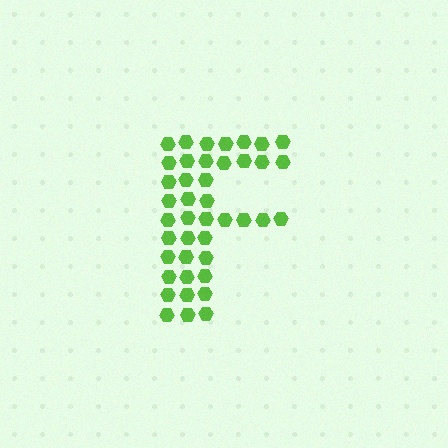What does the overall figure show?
The overall figure shows the letter F.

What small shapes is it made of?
It is made of small hexagons.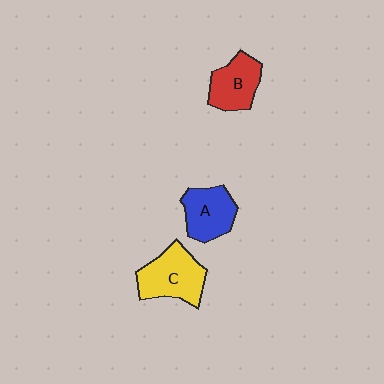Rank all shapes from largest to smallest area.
From largest to smallest: C (yellow), A (blue), B (red).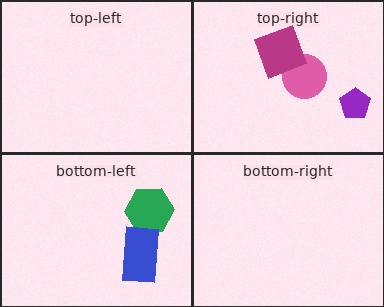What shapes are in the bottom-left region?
The green hexagon, the blue rectangle.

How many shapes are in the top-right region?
3.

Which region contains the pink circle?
The top-right region.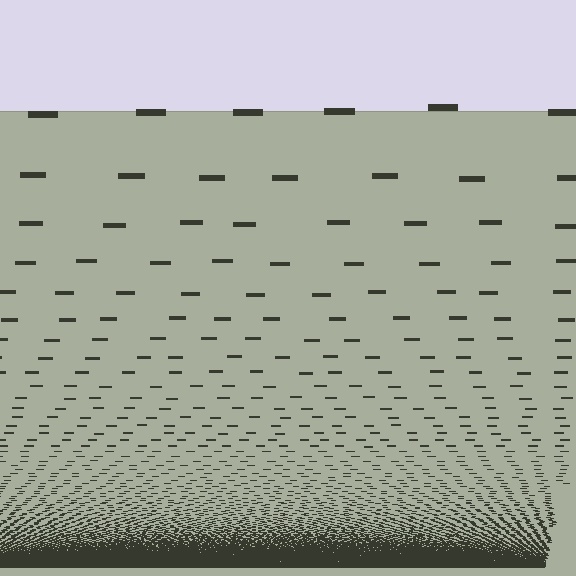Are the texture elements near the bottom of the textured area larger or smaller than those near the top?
Smaller. The gradient is inverted — elements near the bottom are smaller and denser.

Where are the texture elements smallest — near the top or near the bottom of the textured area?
Near the bottom.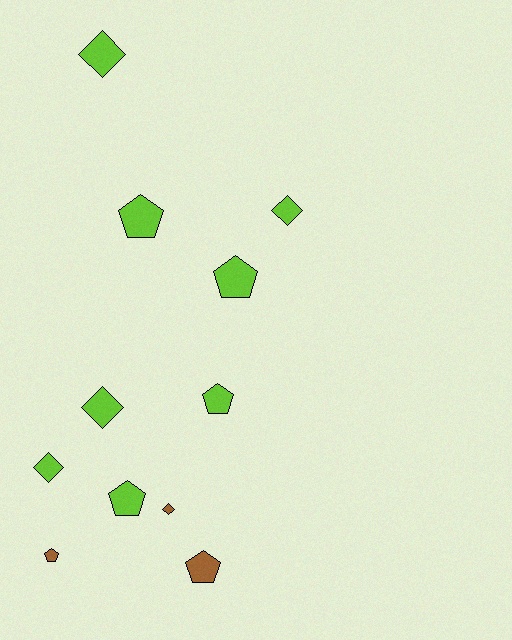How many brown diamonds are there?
There is 1 brown diamond.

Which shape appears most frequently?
Pentagon, with 6 objects.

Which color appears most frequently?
Lime, with 8 objects.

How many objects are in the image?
There are 11 objects.